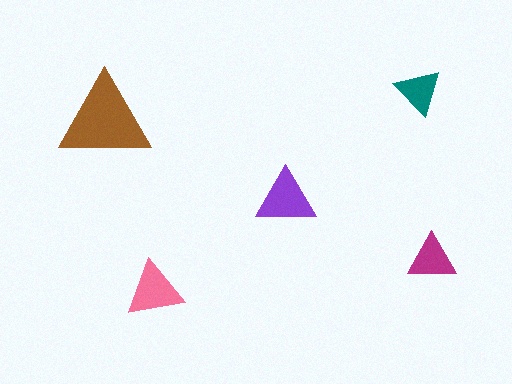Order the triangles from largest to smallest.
the brown one, the purple one, the pink one, the magenta one, the teal one.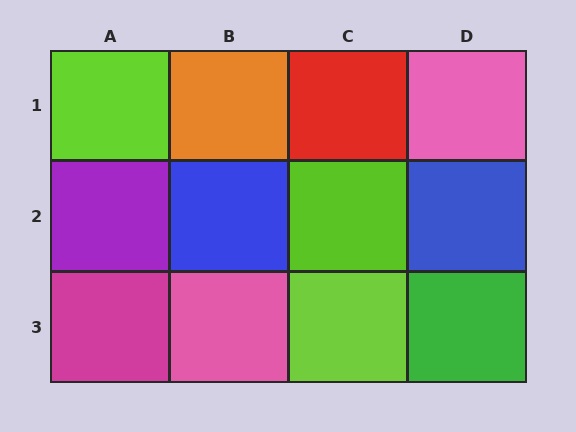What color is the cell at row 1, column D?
Pink.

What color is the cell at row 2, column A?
Purple.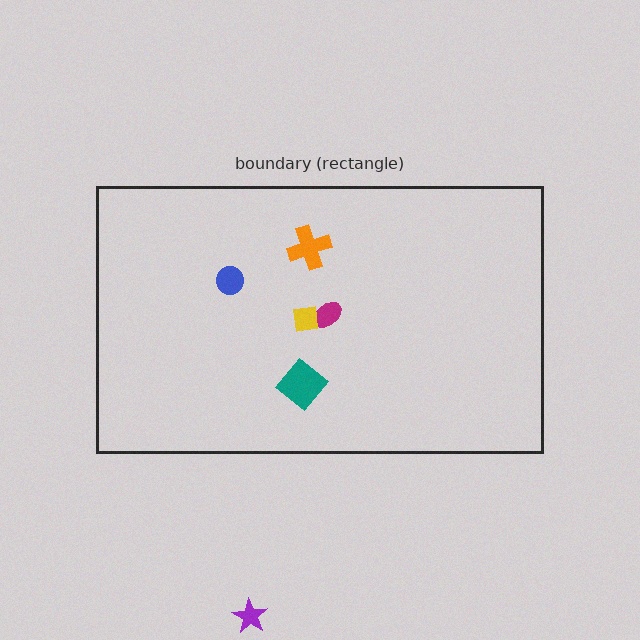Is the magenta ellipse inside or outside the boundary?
Inside.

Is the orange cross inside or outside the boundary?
Inside.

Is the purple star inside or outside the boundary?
Outside.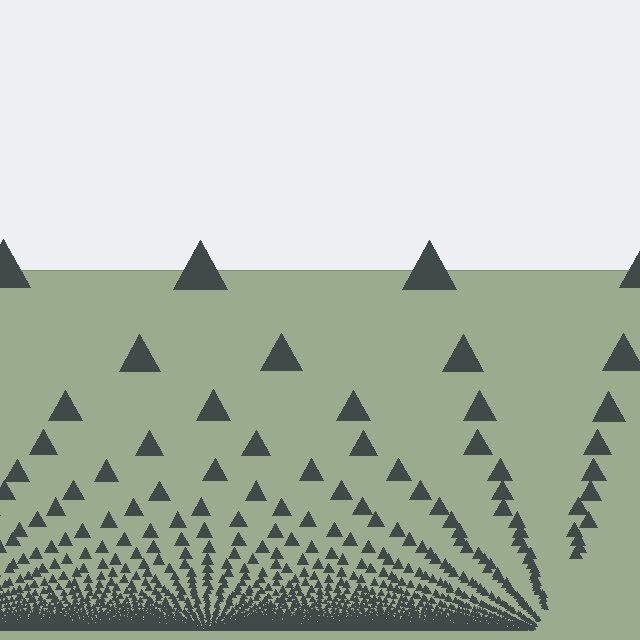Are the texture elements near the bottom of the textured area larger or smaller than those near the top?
Smaller. The gradient is inverted — elements near the bottom are smaller and denser.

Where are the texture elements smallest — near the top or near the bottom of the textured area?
Near the bottom.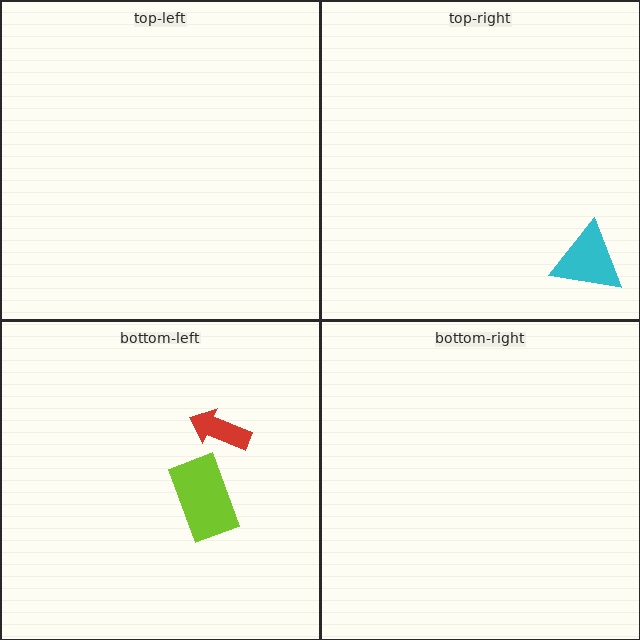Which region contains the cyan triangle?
The top-right region.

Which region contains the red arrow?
The bottom-left region.